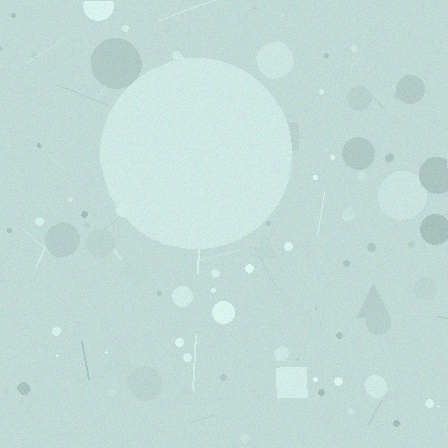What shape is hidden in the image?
A circle is hidden in the image.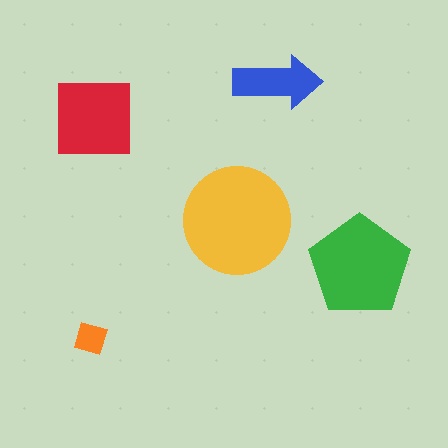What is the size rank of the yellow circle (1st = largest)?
1st.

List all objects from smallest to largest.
The orange diamond, the blue arrow, the red square, the green pentagon, the yellow circle.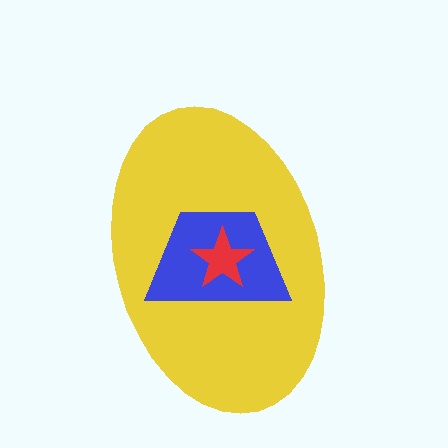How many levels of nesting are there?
3.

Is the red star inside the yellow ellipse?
Yes.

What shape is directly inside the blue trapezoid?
The red star.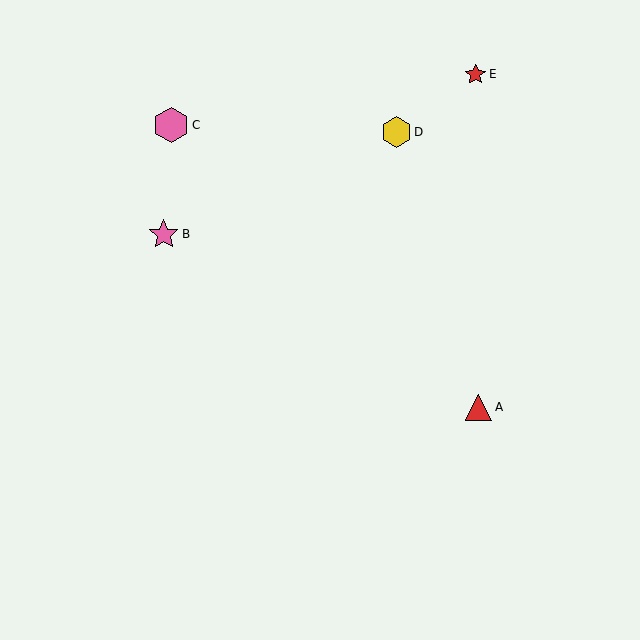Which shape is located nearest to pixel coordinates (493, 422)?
The red triangle (labeled A) at (479, 407) is nearest to that location.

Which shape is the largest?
The pink hexagon (labeled C) is the largest.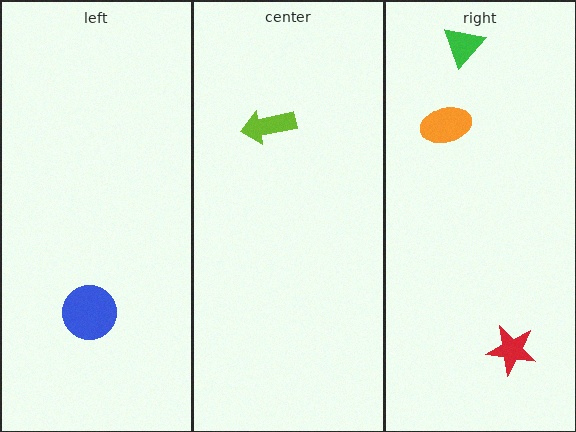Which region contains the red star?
The right region.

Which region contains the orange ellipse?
The right region.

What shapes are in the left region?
The blue circle.